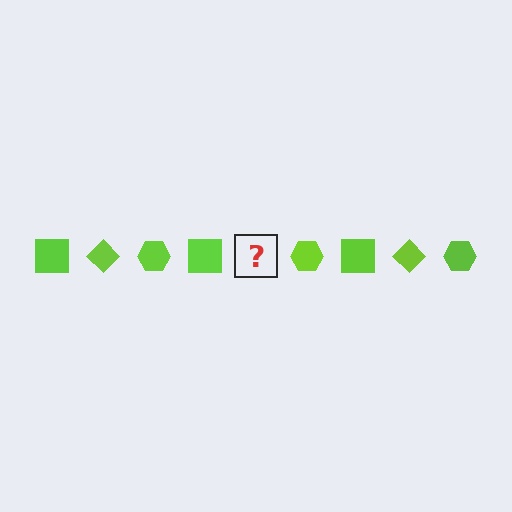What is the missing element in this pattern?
The missing element is a lime diamond.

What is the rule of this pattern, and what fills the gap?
The rule is that the pattern cycles through square, diamond, hexagon shapes in lime. The gap should be filled with a lime diamond.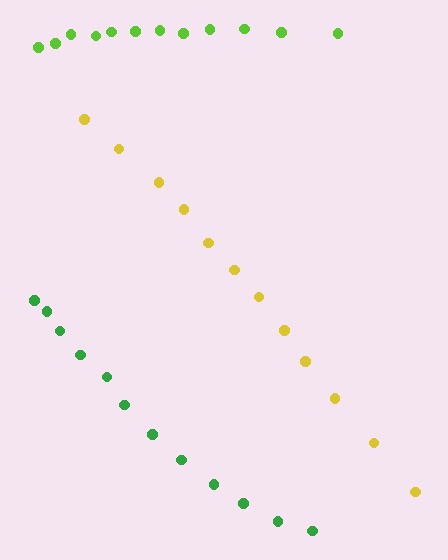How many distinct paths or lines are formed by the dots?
There are 3 distinct paths.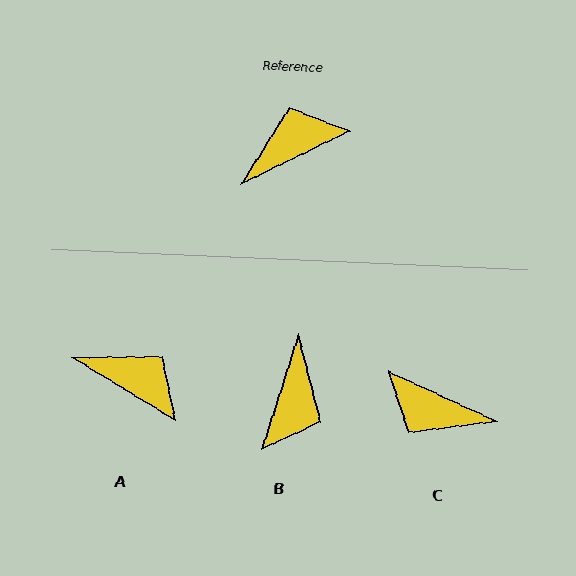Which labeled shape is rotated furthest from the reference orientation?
B, about 134 degrees away.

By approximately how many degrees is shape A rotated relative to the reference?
Approximately 57 degrees clockwise.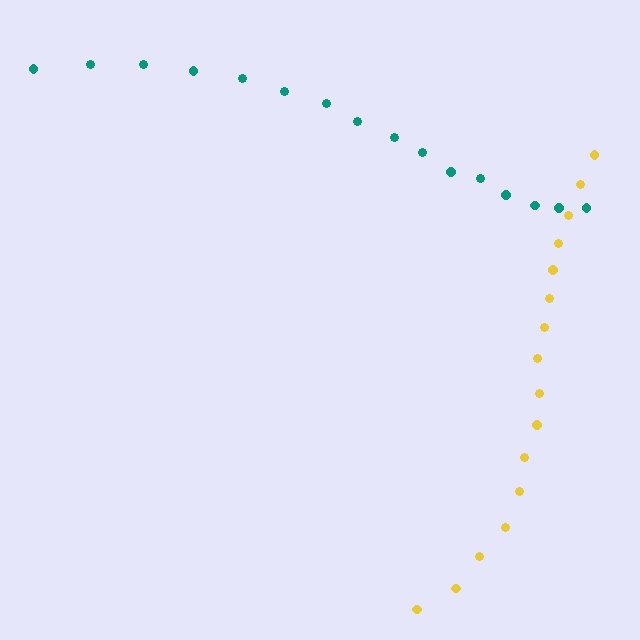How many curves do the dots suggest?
There are 2 distinct paths.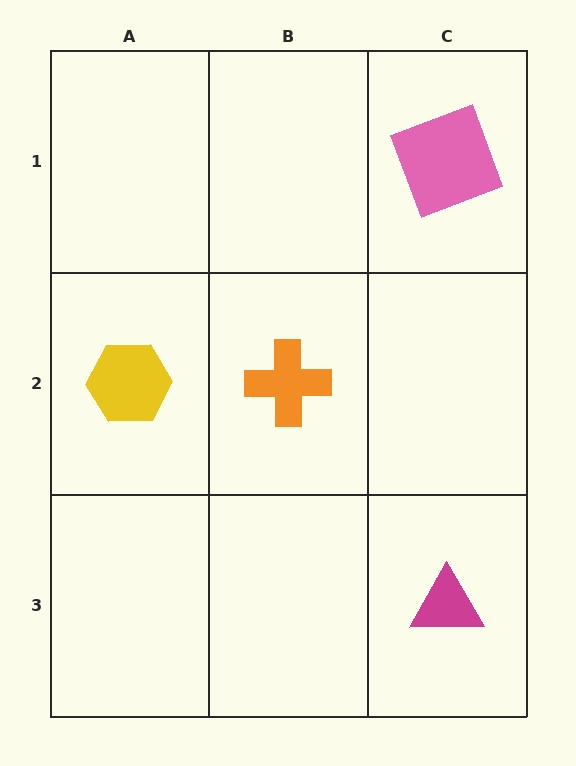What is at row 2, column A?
A yellow hexagon.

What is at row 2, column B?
An orange cross.